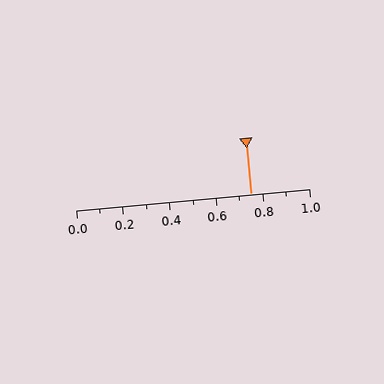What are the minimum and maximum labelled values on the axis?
The axis runs from 0.0 to 1.0.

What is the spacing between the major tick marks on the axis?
The major ticks are spaced 0.2 apart.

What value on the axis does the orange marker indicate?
The marker indicates approximately 0.75.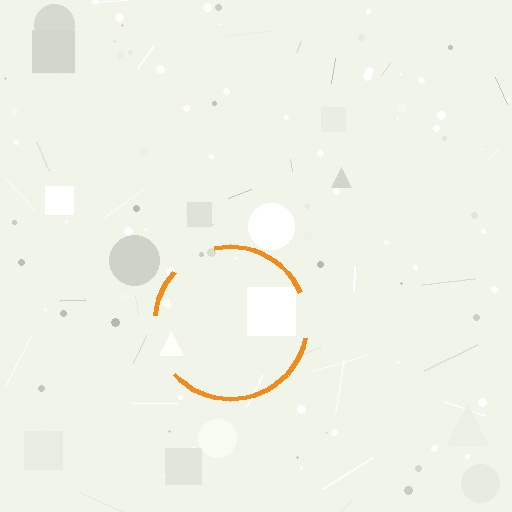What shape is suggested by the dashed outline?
The dashed outline suggests a circle.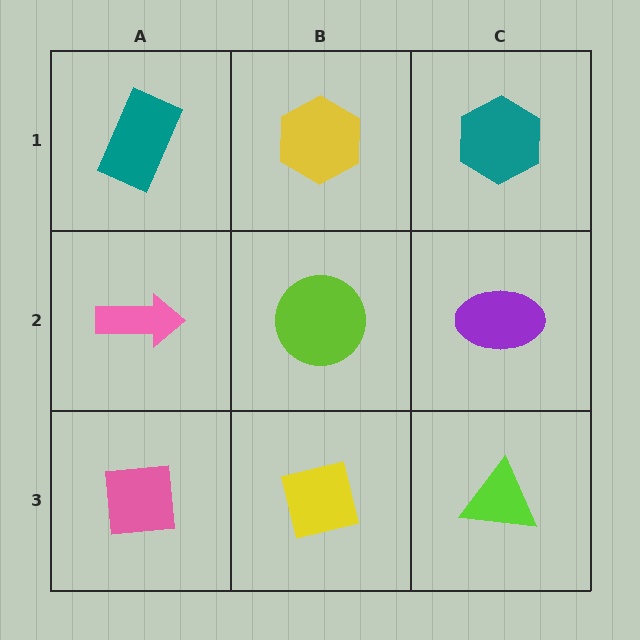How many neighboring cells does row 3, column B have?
3.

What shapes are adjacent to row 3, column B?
A lime circle (row 2, column B), a pink square (row 3, column A), a lime triangle (row 3, column C).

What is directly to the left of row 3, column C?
A yellow square.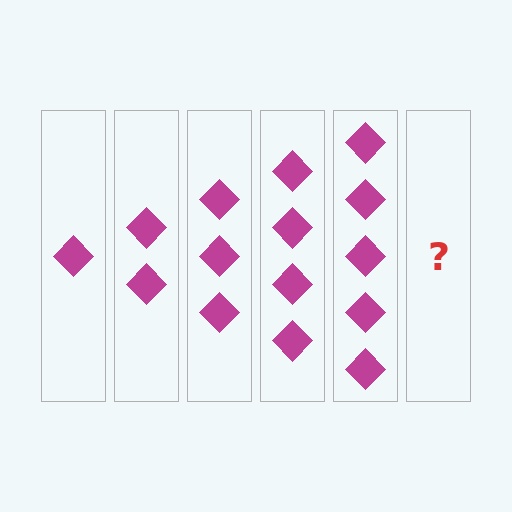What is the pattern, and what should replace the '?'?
The pattern is that each step adds one more diamond. The '?' should be 6 diamonds.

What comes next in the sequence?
The next element should be 6 diamonds.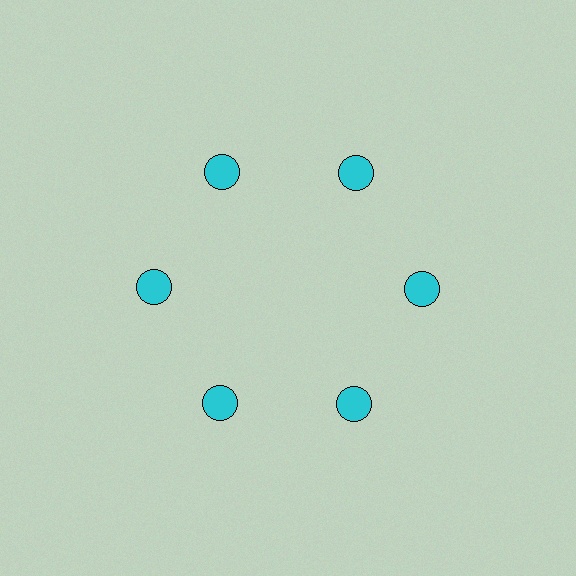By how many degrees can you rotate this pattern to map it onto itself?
The pattern maps onto itself every 60 degrees of rotation.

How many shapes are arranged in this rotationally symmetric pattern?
There are 6 shapes, arranged in 6 groups of 1.